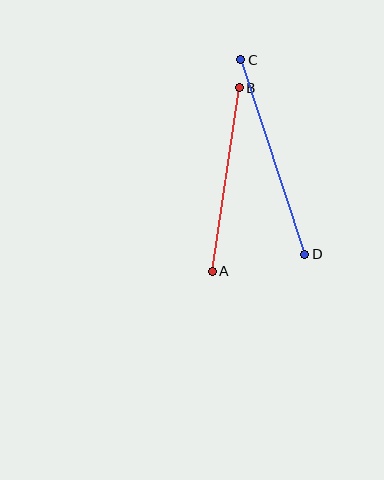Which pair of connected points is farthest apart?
Points C and D are farthest apart.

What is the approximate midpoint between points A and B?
The midpoint is at approximately (226, 180) pixels.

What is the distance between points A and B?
The distance is approximately 186 pixels.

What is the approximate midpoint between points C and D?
The midpoint is at approximately (273, 157) pixels.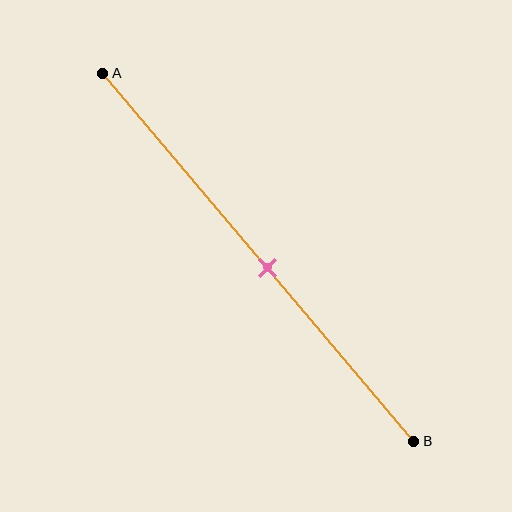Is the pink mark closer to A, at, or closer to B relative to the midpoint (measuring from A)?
The pink mark is approximately at the midpoint of segment AB.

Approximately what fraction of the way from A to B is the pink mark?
The pink mark is approximately 55% of the way from A to B.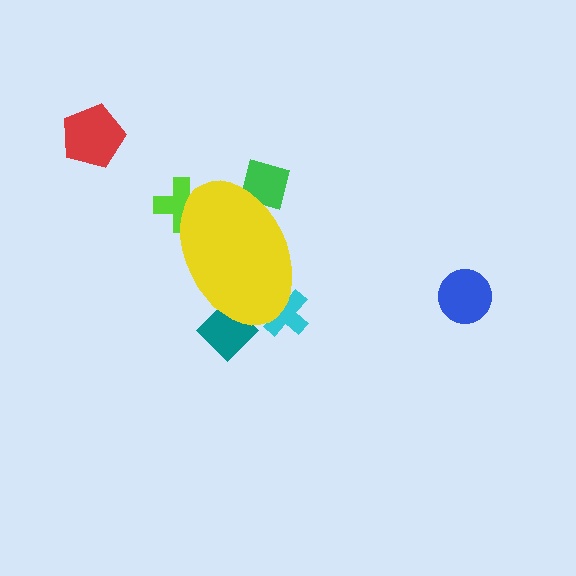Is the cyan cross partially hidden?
Yes, the cyan cross is partially hidden behind the yellow ellipse.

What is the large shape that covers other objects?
A yellow ellipse.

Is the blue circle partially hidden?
No, the blue circle is fully visible.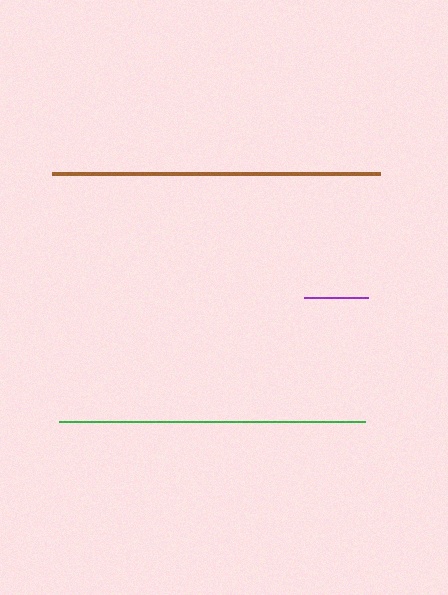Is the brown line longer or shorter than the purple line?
The brown line is longer than the purple line.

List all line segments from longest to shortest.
From longest to shortest: brown, green, purple.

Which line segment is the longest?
The brown line is the longest at approximately 328 pixels.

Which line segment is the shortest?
The purple line is the shortest at approximately 64 pixels.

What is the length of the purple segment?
The purple segment is approximately 64 pixels long.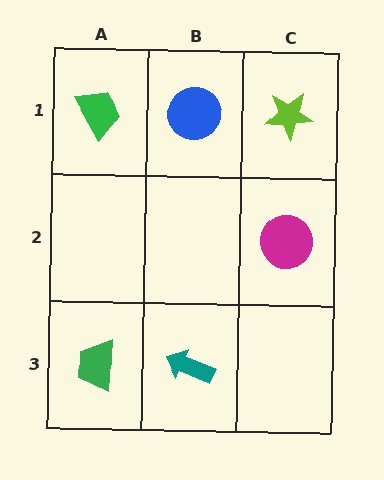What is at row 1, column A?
A green trapezoid.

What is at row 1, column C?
A lime star.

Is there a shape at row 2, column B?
No, that cell is empty.